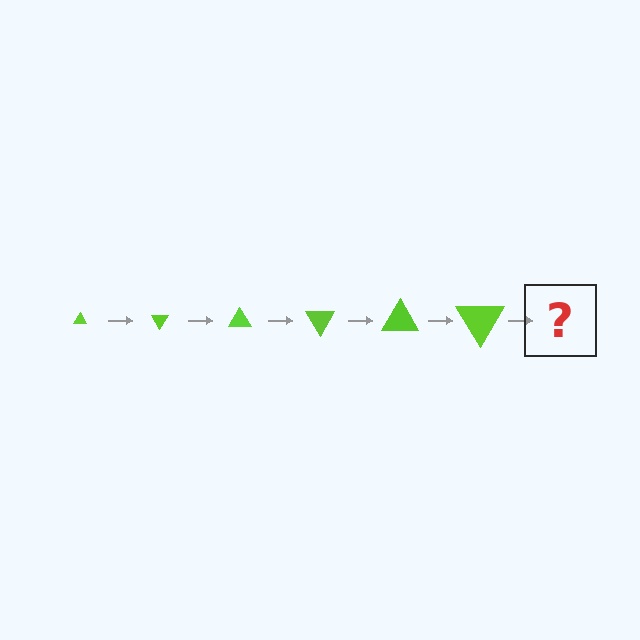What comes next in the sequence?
The next element should be a triangle, larger than the previous one and rotated 360 degrees from the start.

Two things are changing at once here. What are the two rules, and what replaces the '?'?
The two rules are that the triangle grows larger each step and it rotates 60 degrees each step. The '?' should be a triangle, larger than the previous one and rotated 360 degrees from the start.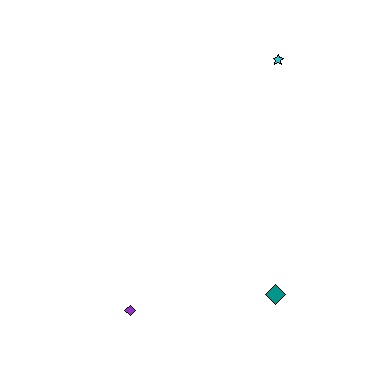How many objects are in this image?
There are 3 objects.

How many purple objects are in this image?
There is 1 purple object.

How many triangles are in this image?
There are no triangles.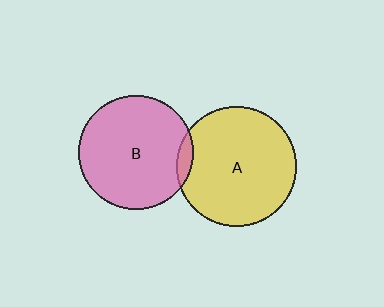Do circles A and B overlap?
Yes.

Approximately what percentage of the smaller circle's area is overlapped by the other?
Approximately 5%.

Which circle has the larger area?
Circle A (yellow).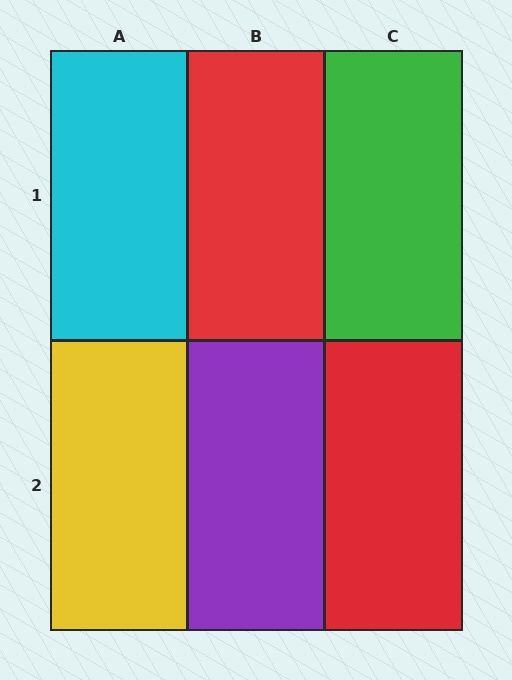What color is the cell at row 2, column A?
Yellow.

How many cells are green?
1 cell is green.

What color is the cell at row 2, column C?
Red.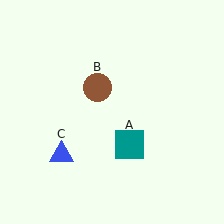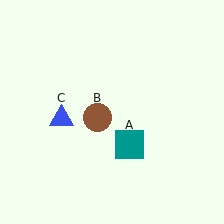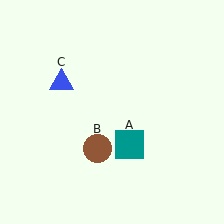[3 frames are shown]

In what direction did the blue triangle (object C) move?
The blue triangle (object C) moved up.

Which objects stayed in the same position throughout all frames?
Teal square (object A) remained stationary.